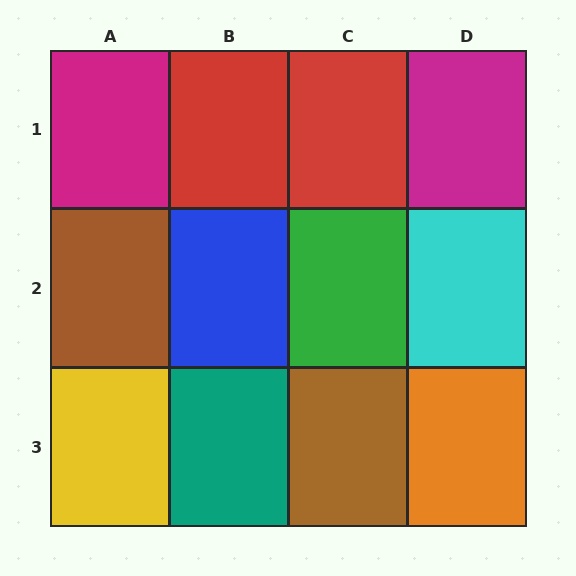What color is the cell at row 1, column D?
Magenta.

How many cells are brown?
2 cells are brown.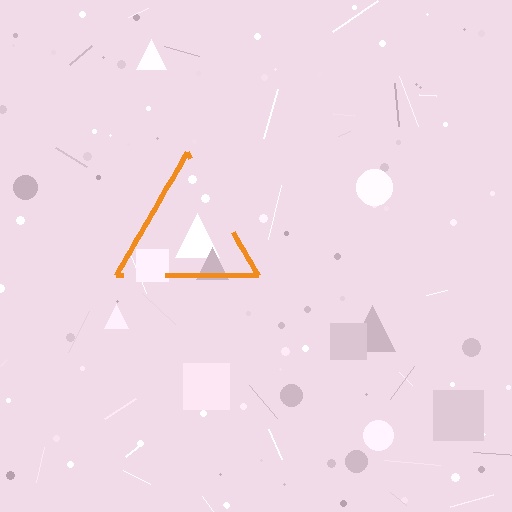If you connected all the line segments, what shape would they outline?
They would outline a triangle.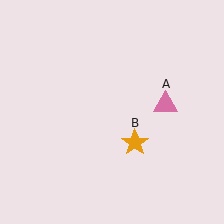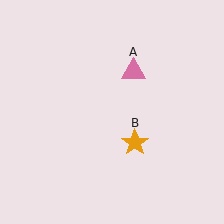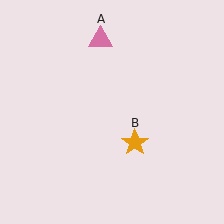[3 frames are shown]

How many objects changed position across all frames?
1 object changed position: pink triangle (object A).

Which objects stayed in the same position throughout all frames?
Orange star (object B) remained stationary.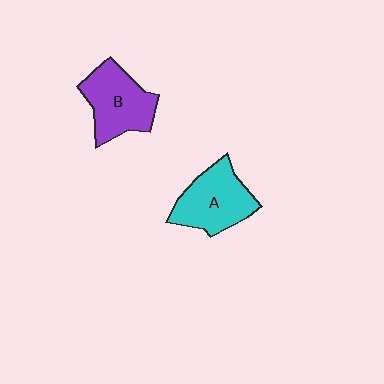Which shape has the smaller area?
Shape A (cyan).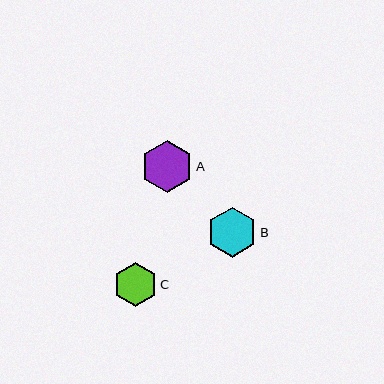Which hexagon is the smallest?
Hexagon C is the smallest with a size of approximately 43 pixels.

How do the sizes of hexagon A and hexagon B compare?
Hexagon A and hexagon B are approximately the same size.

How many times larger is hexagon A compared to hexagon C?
Hexagon A is approximately 1.2 times the size of hexagon C.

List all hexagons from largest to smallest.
From largest to smallest: A, B, C.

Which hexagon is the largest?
Hexagon A is the largest with a size of approximately 52 pixels.